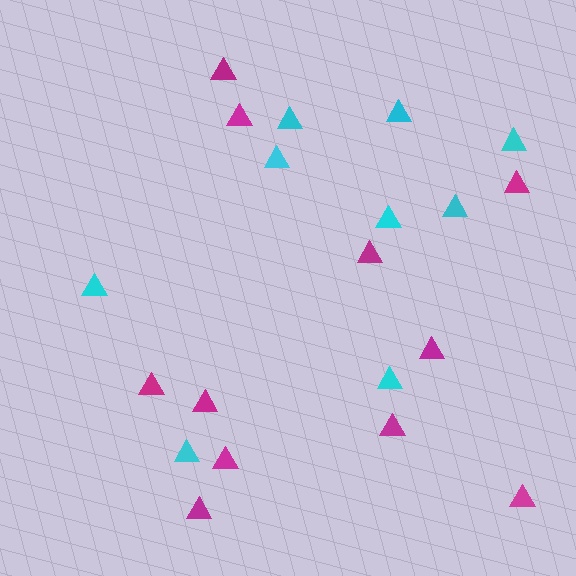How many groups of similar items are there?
There are 2 groups: one group of magenta triangles (11) and one group of cyan triangles (9).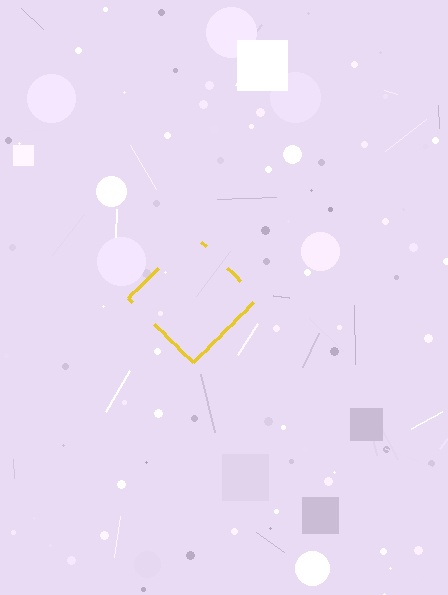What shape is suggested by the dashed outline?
The dashed outline suggests a diamond.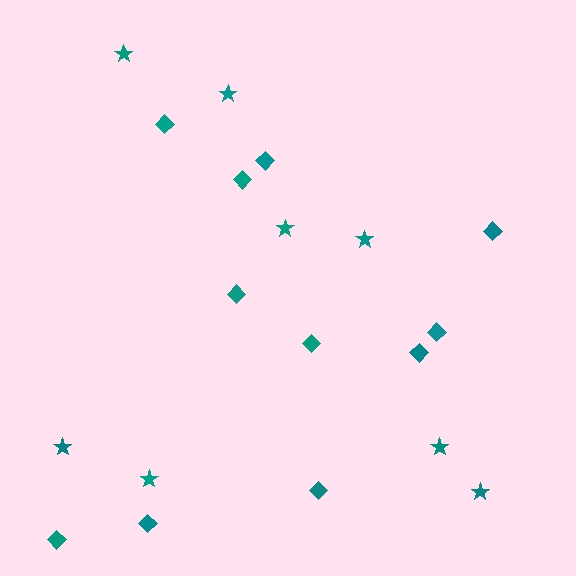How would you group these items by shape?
There are 2 groups: one group of diamonds (11) and one group of stars (8).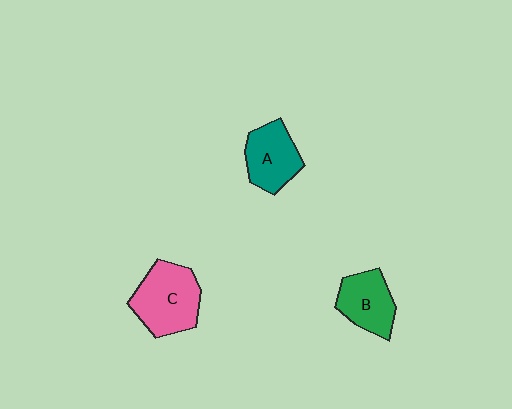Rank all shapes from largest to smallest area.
From largest to smallest: C (pink), A (teal), B (green).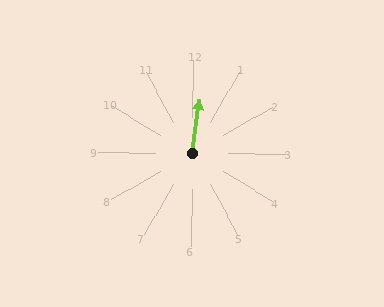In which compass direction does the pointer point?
North.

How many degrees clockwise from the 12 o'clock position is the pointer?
Approximately 8 degrees.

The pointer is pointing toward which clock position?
Roughly 12 o'clock.